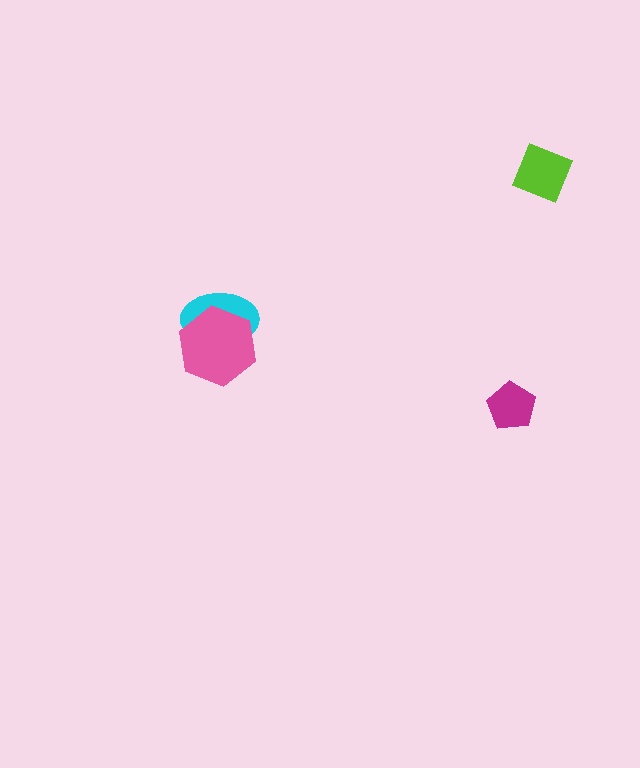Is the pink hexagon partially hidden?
No, no other shape covers it.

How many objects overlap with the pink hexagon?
1 object overlaps with the pink hexagon.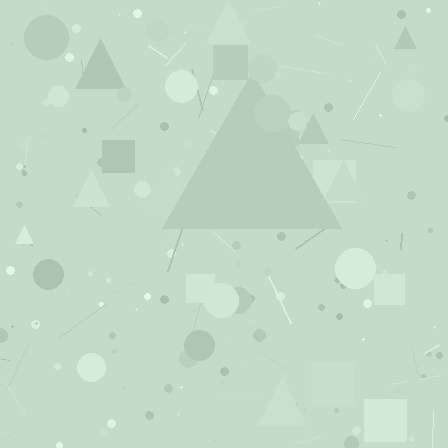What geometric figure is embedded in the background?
A triangle is embedded in the background.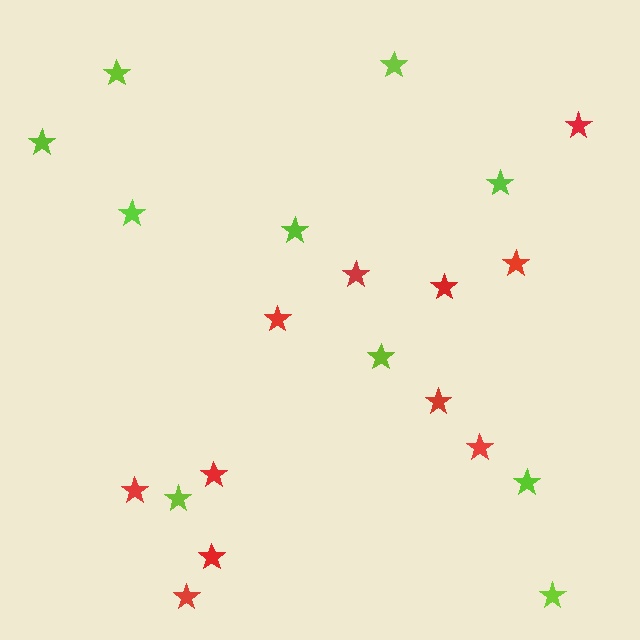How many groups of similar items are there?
There are 2 groups: one group of red stars (11) and one group of lime stars (10).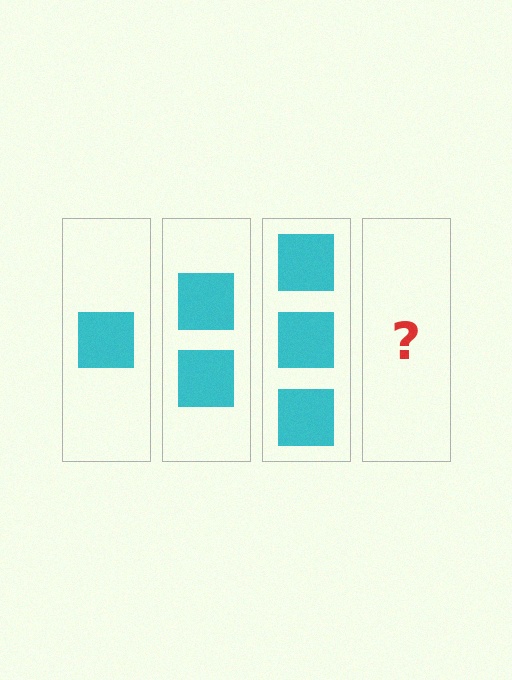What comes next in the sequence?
The next element should be 4 squares.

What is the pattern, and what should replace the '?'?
The pattern is that each step adds one more square. The '?' should be 4 squares.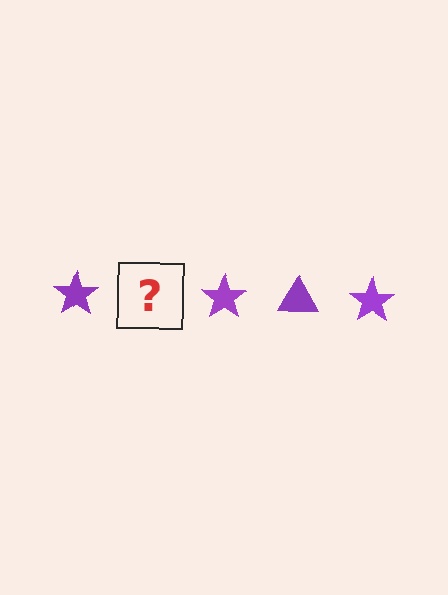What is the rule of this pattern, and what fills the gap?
The rule is that the pattern cycles through star, triangle shapes in purple. The gap should be filled with a purple triangle.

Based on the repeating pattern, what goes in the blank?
The blank should be a purple triangle.